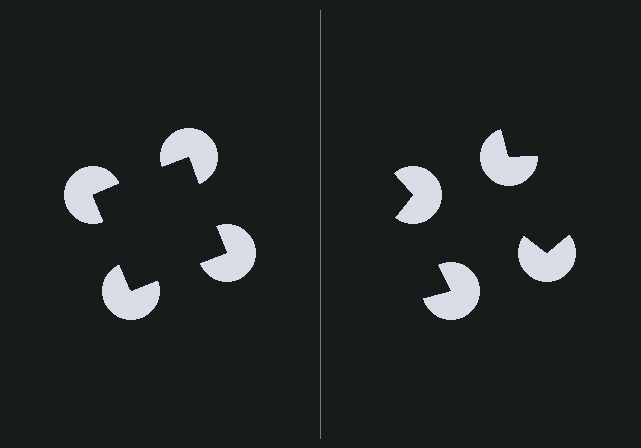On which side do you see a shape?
An illusory square appears on the left side. On the right side the wedge cuts are rotated, so no coherent shape forms.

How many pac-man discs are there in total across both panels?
8 — 4 on each side.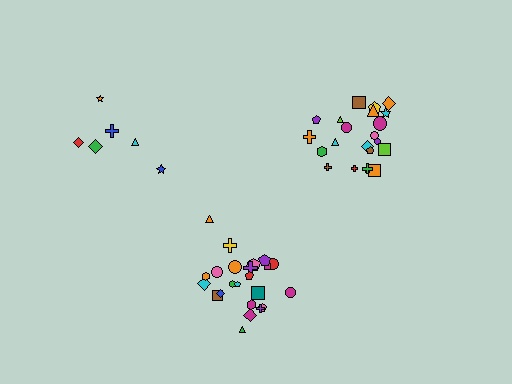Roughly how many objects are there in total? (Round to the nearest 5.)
Roughly 55 objects in total.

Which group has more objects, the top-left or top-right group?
The top-right group.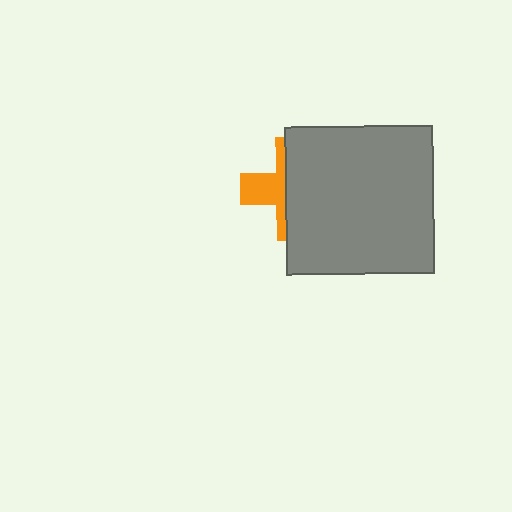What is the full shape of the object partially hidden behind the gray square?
The partially hidden object is an orange cross.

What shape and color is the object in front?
The object in front is a gray square.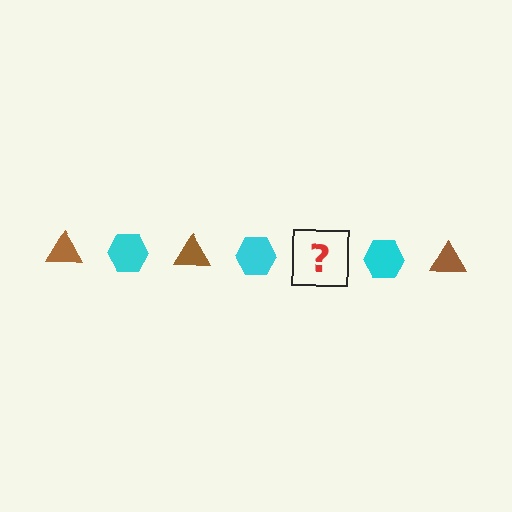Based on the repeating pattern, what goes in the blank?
The blank should be a brown triangle.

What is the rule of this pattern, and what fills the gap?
The rule is that the pattern alternates between brown triangle and cyan hexagon. The gap should be filled with a brown triangle.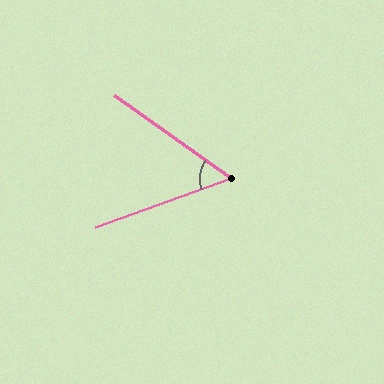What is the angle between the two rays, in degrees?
Approximately 55 degrees.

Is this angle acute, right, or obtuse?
It is acute.